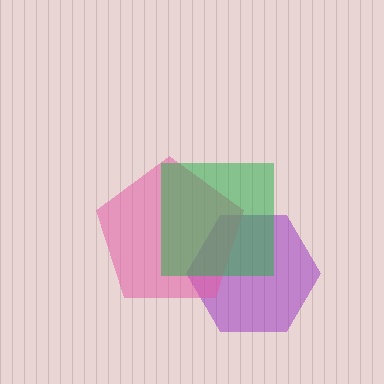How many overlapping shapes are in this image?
There are 3 overlapping shapes in the image.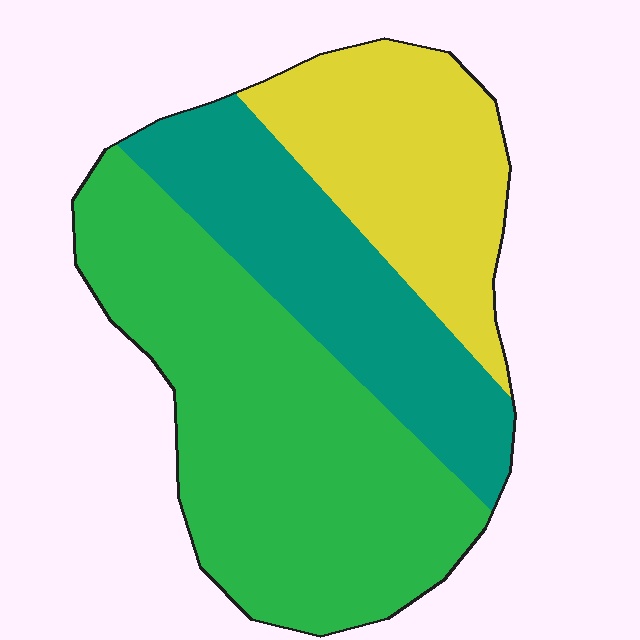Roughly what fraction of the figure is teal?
Teal takes up about one quarter (1/4) of the figure.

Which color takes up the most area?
Green, at roughly 50%.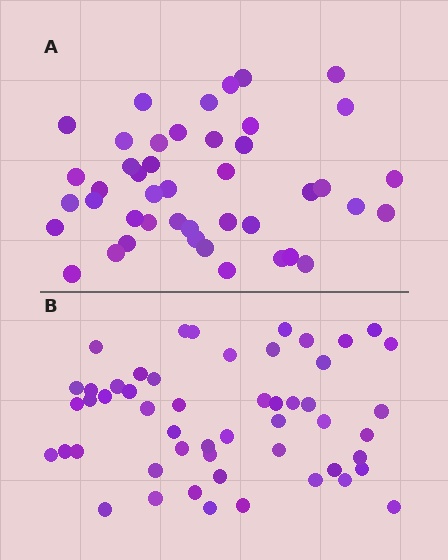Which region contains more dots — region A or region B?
Region B (the bottom region) has more dots.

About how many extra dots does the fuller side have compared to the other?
Region B has roughly 8 or so more dots than region A.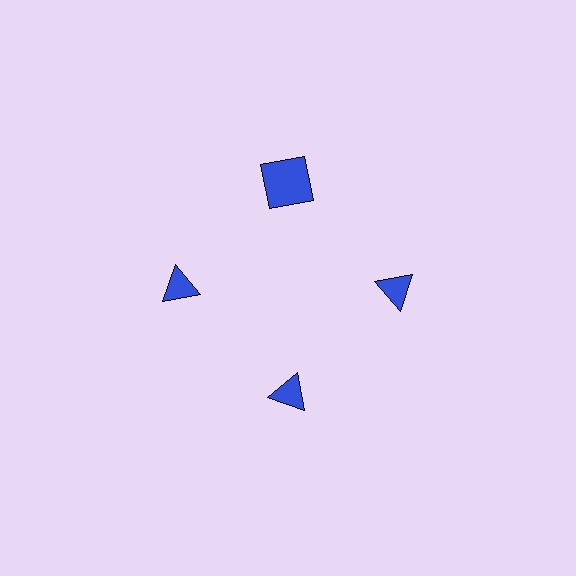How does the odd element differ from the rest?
It has a different shape: square instead of triangle.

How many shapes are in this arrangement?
There are 4 shapes arranged in a ring pattern.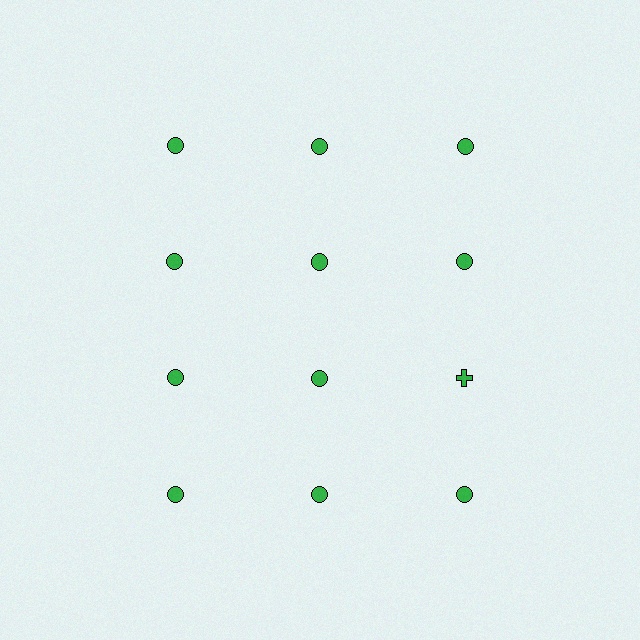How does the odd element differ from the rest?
It has a different shape: cross instead of circle.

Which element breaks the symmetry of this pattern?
The green cross in the third row, center column breaks the symmetry. All other shapes are green circles.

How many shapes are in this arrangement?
There are 12 shapes arranged in a grid pattern.